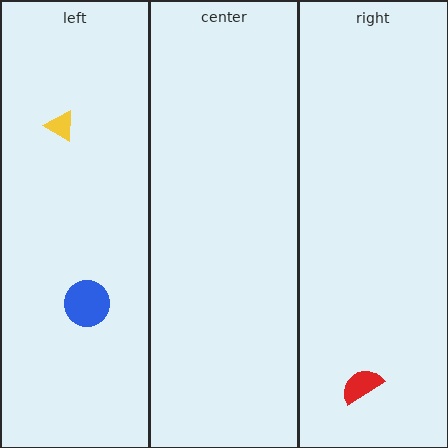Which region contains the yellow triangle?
The left region.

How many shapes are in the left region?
2.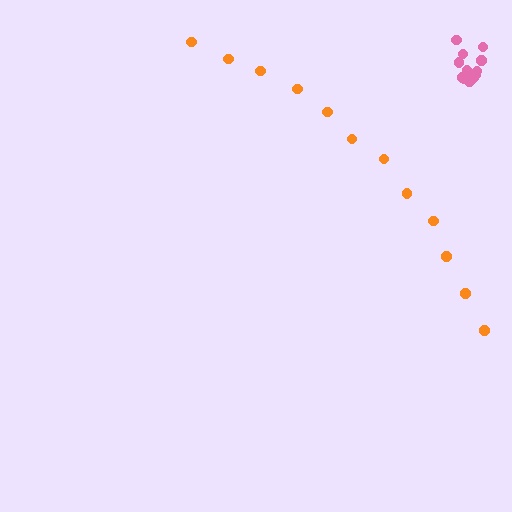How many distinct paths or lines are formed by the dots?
There are 2 distinct paths.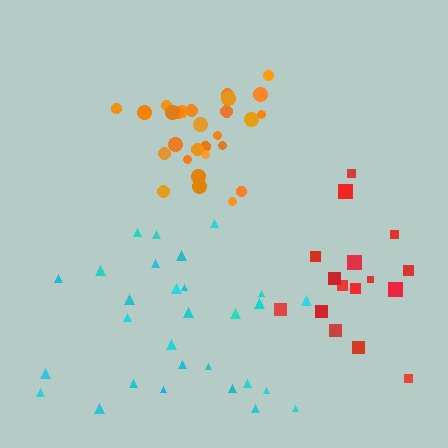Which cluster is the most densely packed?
Orange.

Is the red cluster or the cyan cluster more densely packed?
Red.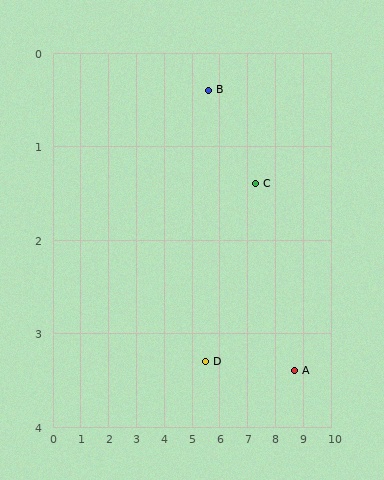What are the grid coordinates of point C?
Point C is at approximately (7.3, 1.4).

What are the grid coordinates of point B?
Point B is at approximately (5.6, 0.4).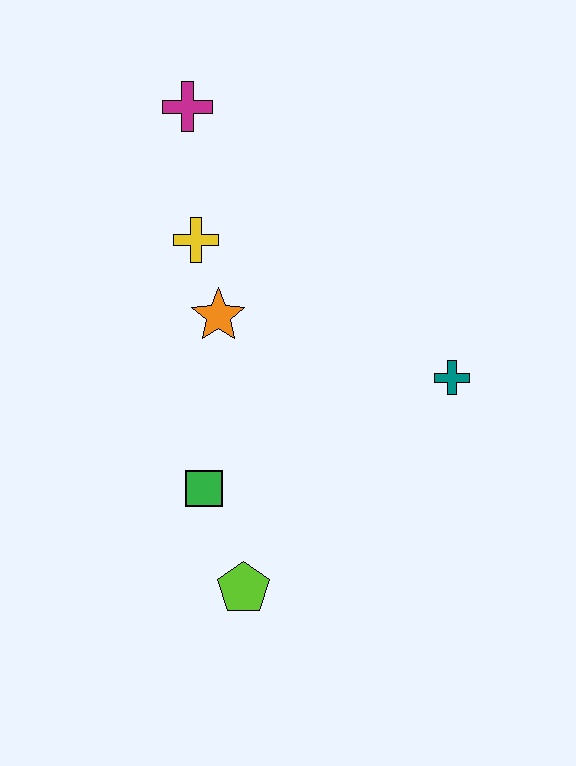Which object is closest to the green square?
The lime pentagon is closest to the green square.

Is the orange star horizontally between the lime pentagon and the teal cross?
No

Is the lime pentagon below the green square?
Yes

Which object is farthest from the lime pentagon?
The magenta cross is farthest from the lime pentagon.